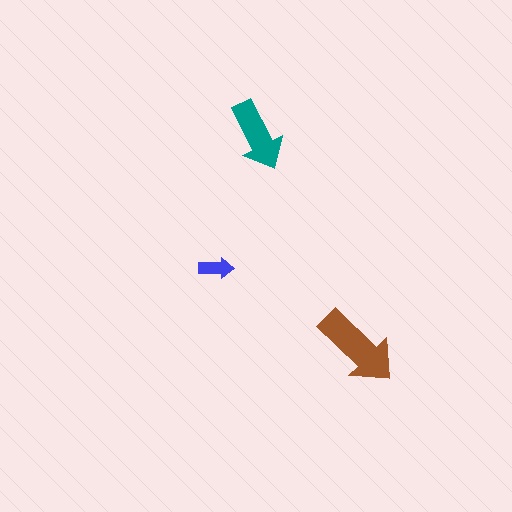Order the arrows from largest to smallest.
the brown one, the teal one, the blue one.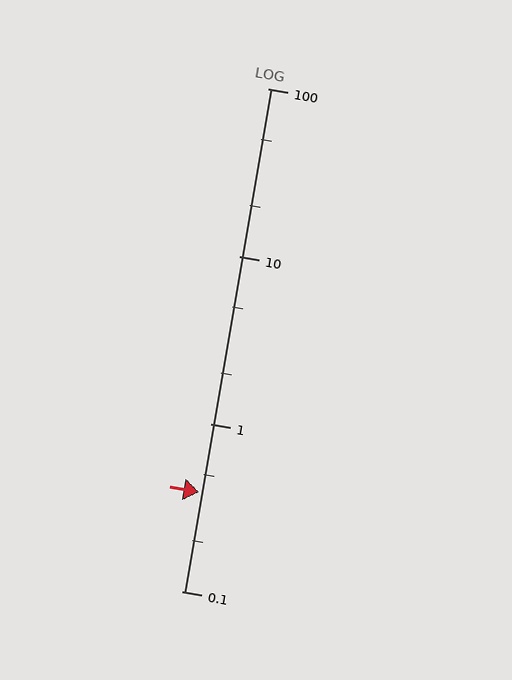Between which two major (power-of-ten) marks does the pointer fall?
The pointer is between 0.1 and 1.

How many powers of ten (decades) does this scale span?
The scale spans 3 decades, from 0.1 to 100.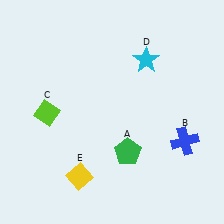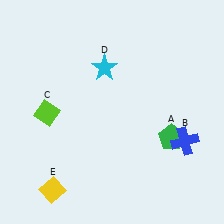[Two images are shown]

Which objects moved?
The objects that moved are: the green pentagon (A), the cyan star (D), the yellow diamond (E).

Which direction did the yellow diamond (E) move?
The yellow diamond (E) moved left.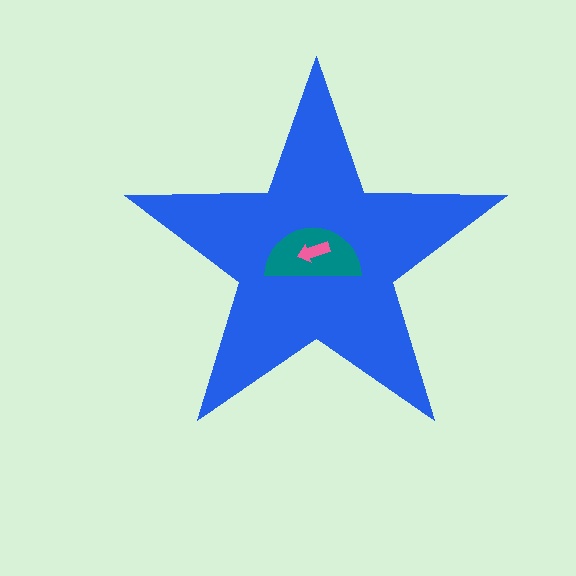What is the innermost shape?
The pink arrow.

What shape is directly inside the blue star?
The teal semicircle.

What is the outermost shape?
The blue star.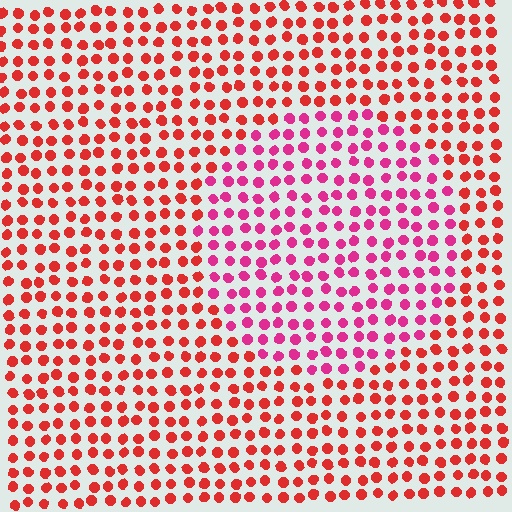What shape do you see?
I see a circle.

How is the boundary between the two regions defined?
The boundary is defined purely by a slight shift in hue (about 35 degrees). Spacing, size, and orientation are identical on both sides.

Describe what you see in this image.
The image is filled with small red elements in a uniform arrangement. A circle-shaped region is visible where the elements are tinted to a slightly different hue, forming a subtle color boundary.